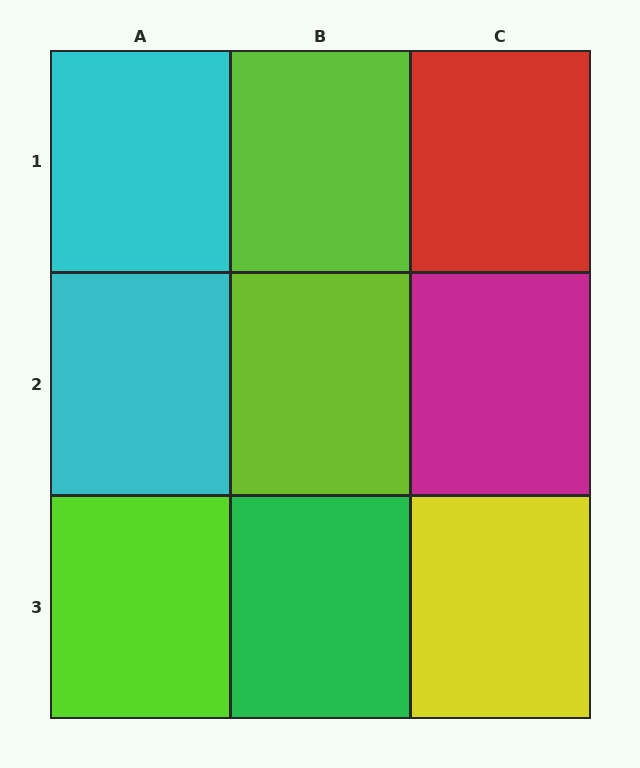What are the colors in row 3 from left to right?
Lime, green, yellow.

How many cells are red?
1 cell is red.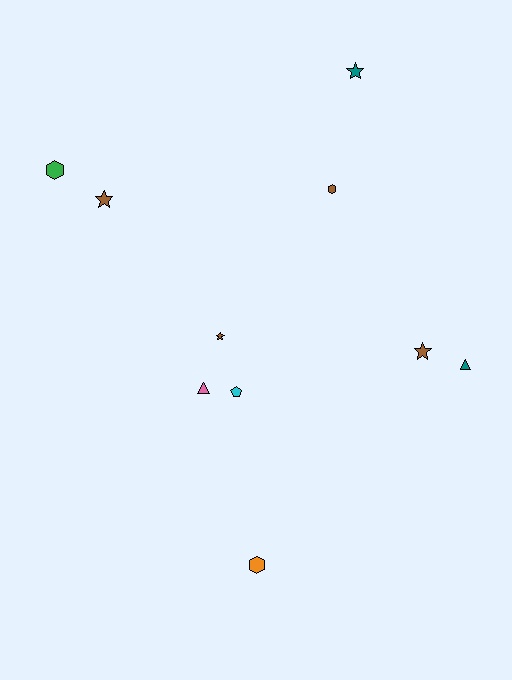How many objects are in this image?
There are 10 objects.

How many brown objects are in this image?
There are 4 brown objects.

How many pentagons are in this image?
There is 1 pentagon.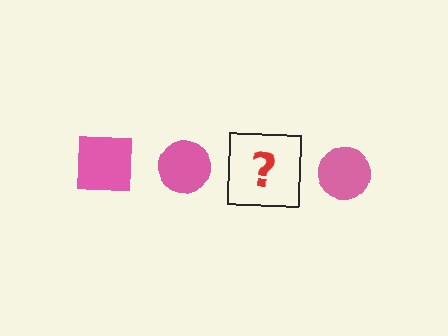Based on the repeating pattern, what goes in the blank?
The blank should be a pink square.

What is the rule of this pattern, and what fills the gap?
The rule is that the pattern cycles through square, circle shapes in pink. The gap should be filled with a pink square.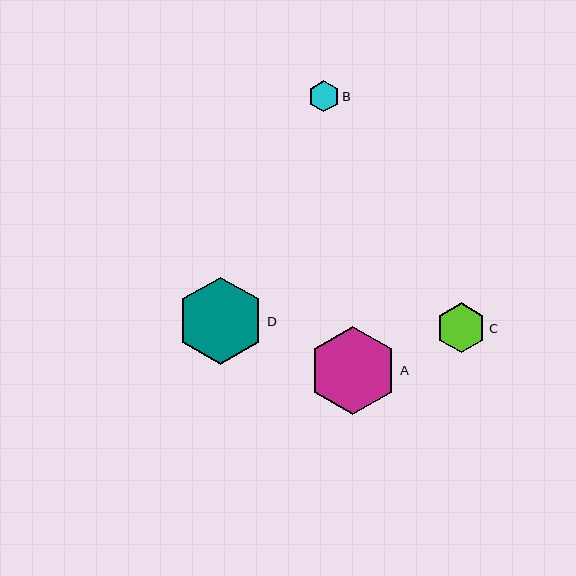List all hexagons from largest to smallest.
From largest to smallest: A, D, C, B.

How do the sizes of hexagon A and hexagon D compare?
Hexagon A and hexagon D are approximately the same size.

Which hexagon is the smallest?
Hexagon B is the smallest with a size of approximately 31 pixels.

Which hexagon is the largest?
Hexagon A is the largest with a size of approximately 89 pixels.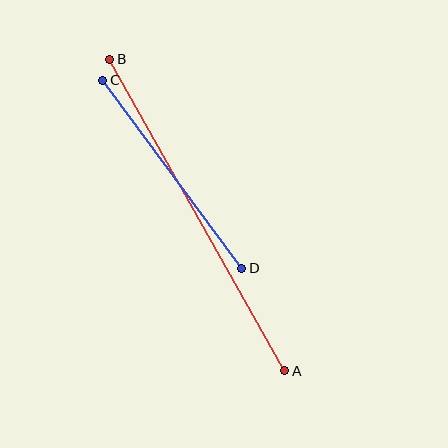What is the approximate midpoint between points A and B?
The midpoint is at approximately (197, 215) pixels.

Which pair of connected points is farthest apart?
Points A and B are farthest apart.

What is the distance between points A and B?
The distance is approximately 357 pixels.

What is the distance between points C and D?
The distance is approximately 234 pixels.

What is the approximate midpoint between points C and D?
The midpoint is at approximately (172, 174) pixels.